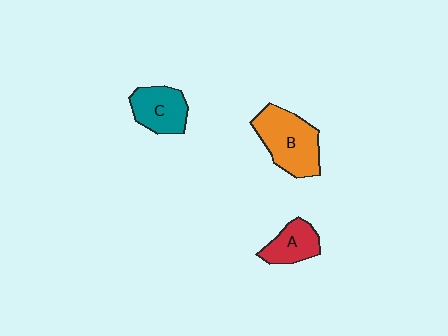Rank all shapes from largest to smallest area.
From largest to smallest: B (orange), C (teal), A (red).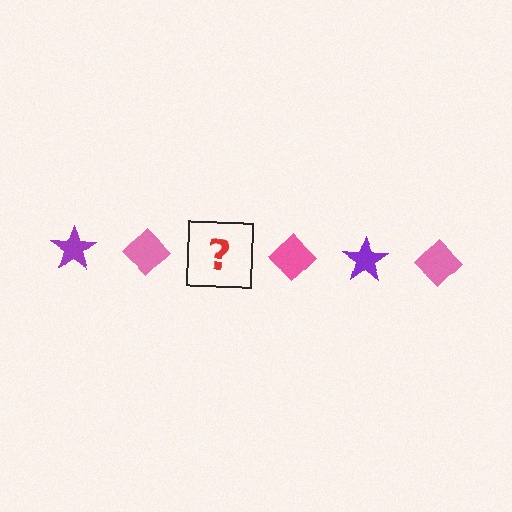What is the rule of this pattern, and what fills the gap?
The rule is that the pattern alternates between purple star and pink diamond. The gap should be filled with a purple star.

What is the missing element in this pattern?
The missing element is a purple star.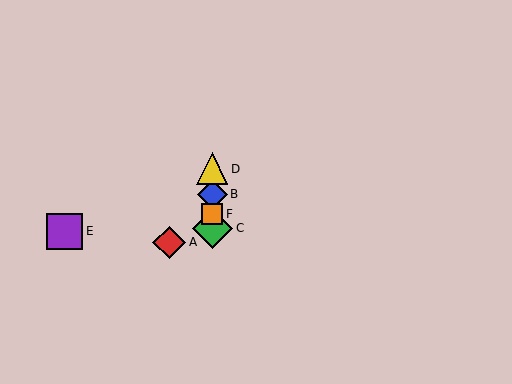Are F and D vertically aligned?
Yes, both are at x≈212.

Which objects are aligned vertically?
Objects B, C, D, F are aligned vertically.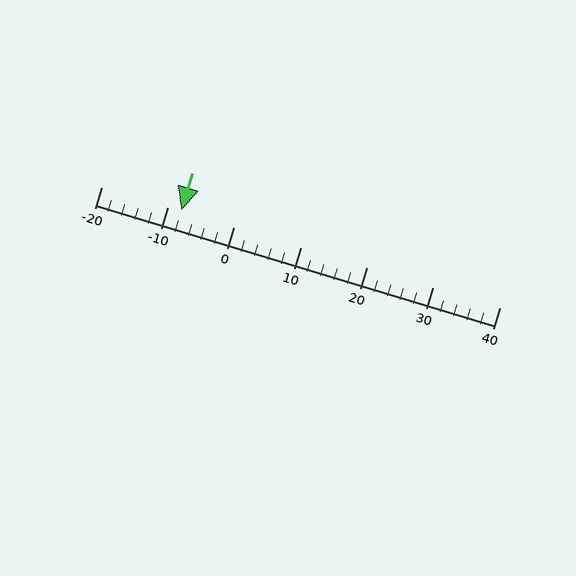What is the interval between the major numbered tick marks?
The major tick marks are spaced 10 units apart.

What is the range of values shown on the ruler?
The ruler shows values from -20 to 40.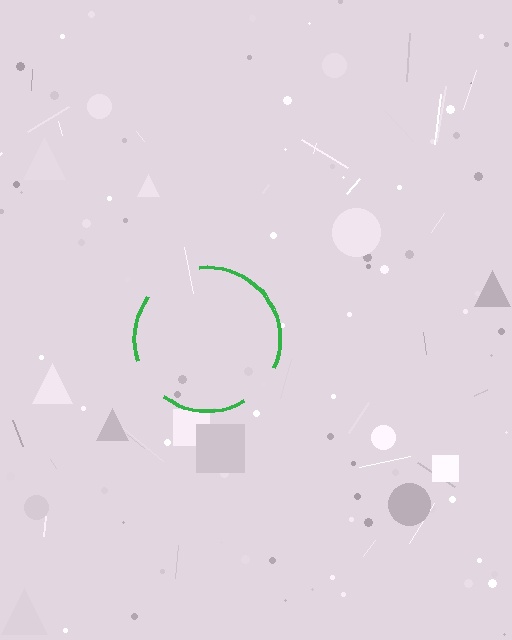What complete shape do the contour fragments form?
The contour fragments form a circle.